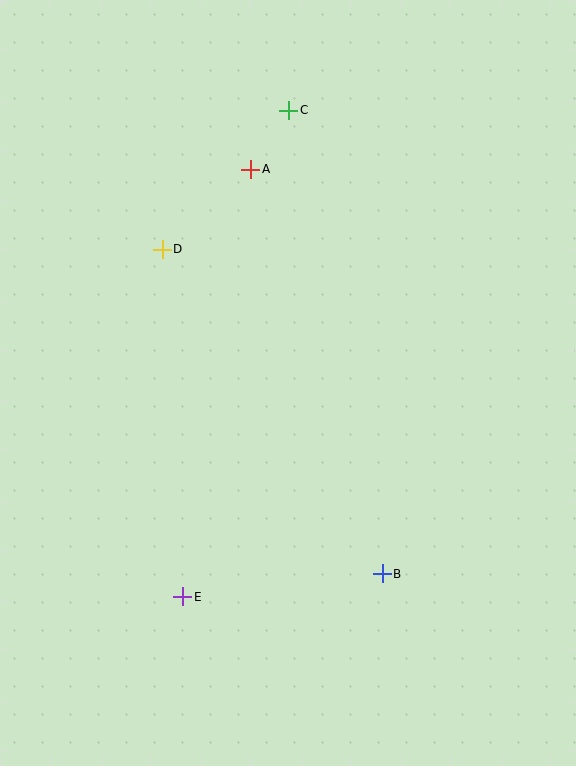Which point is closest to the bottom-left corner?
Point E is closest to the bottom-left corner.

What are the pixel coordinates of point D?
Point D is at (162, 249).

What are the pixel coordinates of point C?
Point C is at (289, 110).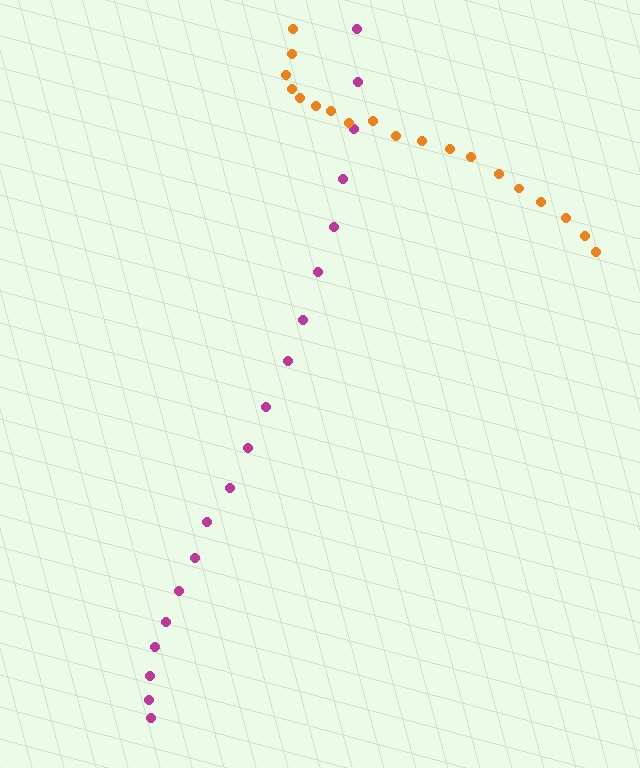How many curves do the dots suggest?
There are 2 distinct paths.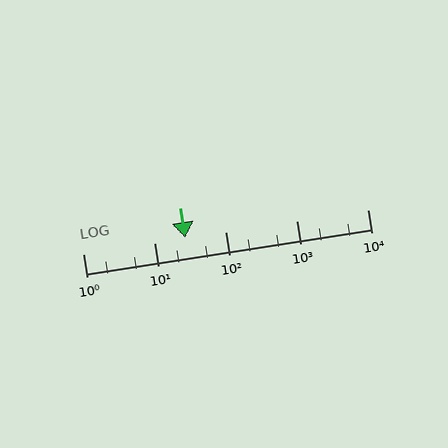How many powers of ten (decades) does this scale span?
The scale spans 4 decades, from 1 to 10000.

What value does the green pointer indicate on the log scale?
The pointer indicates approximately 27.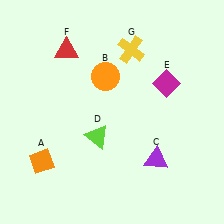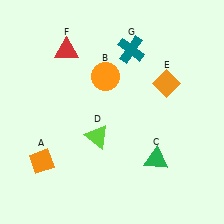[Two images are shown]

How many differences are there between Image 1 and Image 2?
There are 3 differences between the two images.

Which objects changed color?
C changed from purple to green. E changed from magenta to orange. G changed from yellow to teal.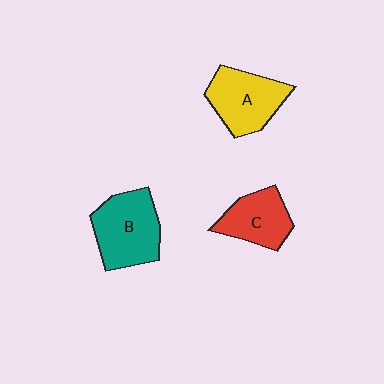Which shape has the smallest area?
Shape C (red).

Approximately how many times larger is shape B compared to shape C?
Approximately 1.4 times.